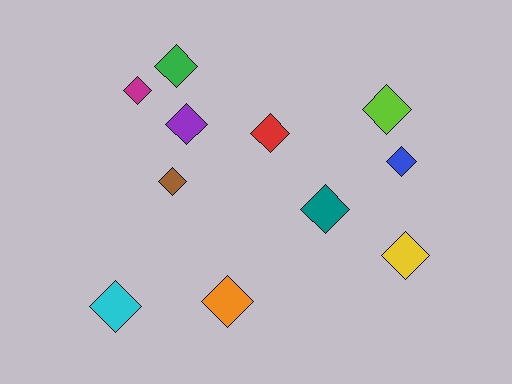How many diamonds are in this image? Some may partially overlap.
There are 11 diamonds.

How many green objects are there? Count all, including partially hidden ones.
There is 1 green object.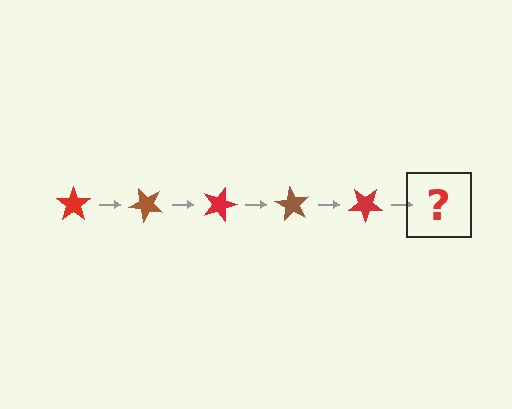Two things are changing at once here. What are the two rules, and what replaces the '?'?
The two rules are that it rotates 45 degrees each step and the color cycles through red and brown. The '?' should be a brown star, rotated 225 degrees from the start.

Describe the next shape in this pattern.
It should be a brown star, rotated 225 degrees from the start.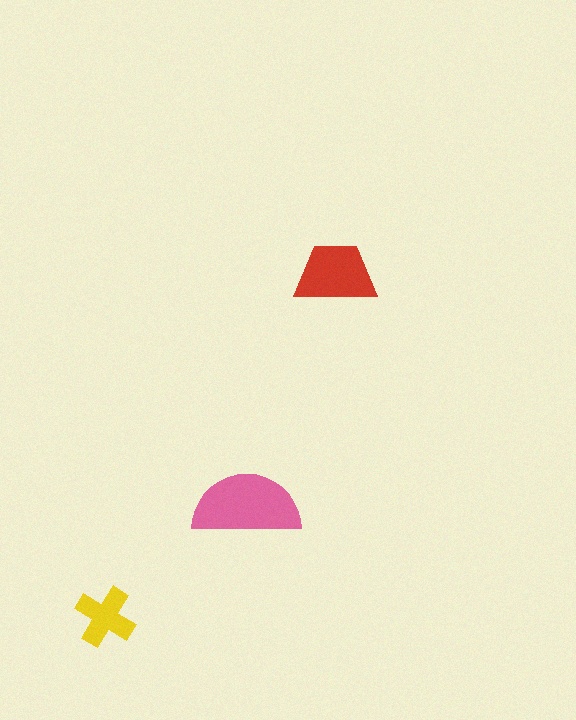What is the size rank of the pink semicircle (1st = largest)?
1st.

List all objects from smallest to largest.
The yellow cross, the red trapezoid, the pink semicircle.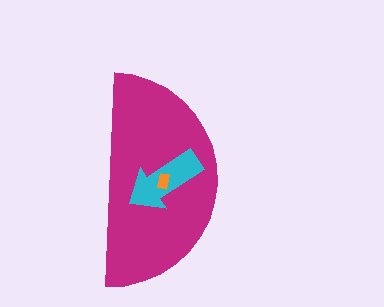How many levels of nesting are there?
3.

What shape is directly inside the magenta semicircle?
The cyan arrow.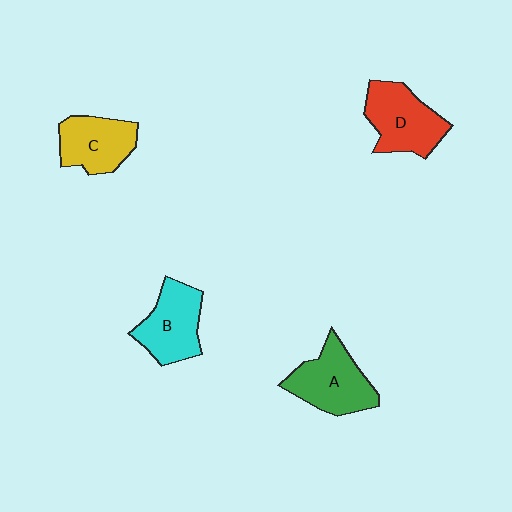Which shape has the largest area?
Shape A (green).